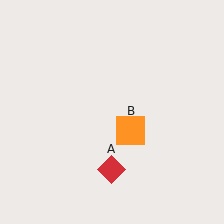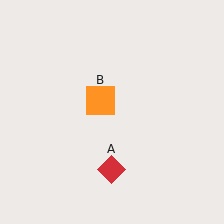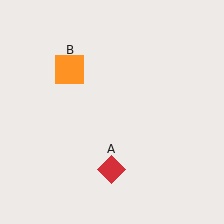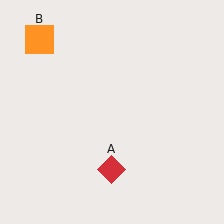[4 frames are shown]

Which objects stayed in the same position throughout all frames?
Red diamond (object A) remained stationary.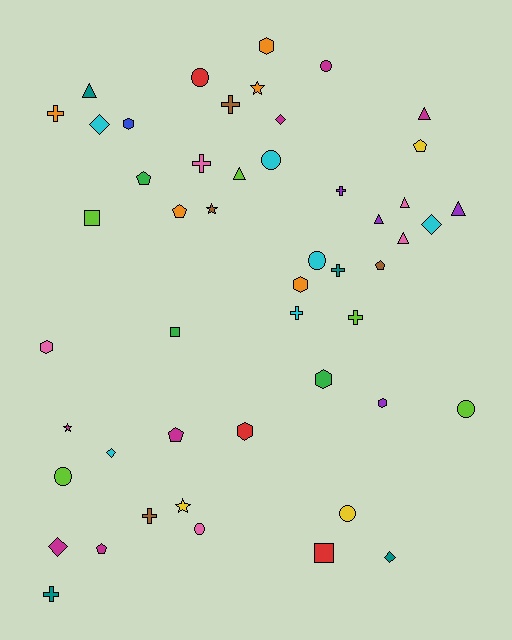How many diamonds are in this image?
There are 6 diamonds.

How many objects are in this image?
There are 50 objects.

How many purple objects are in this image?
There are 4 purple objects.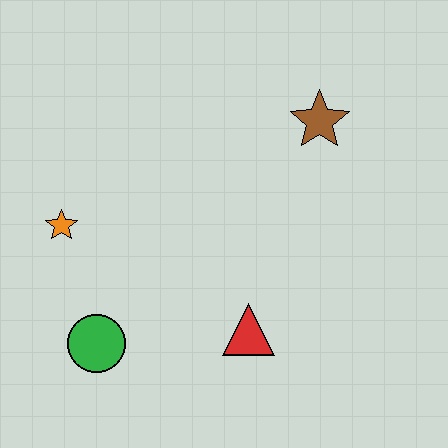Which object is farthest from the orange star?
The brown star is farthest from the orange star.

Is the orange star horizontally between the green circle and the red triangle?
No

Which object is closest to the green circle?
The orange star is closest to the green circle.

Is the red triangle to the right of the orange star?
Yes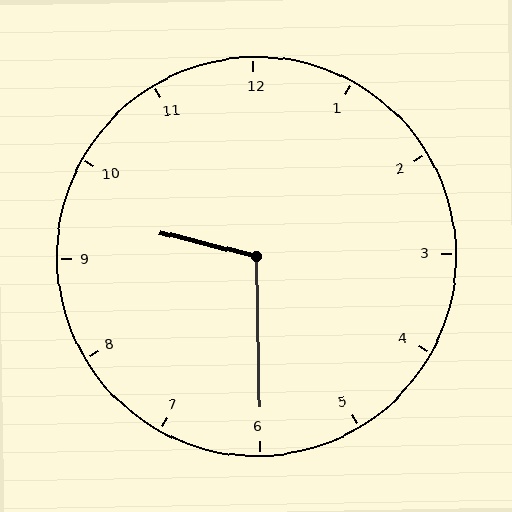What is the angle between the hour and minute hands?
Approximately 105 degrees.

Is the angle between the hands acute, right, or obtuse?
It is obtuse.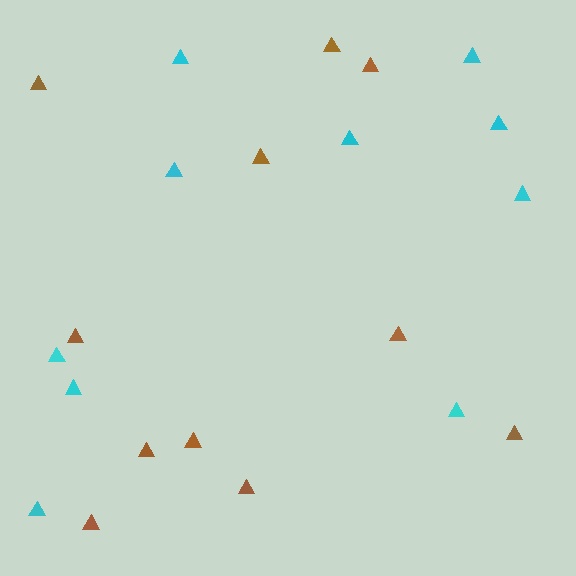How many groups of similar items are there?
There are 2 groups: one group of cyan triangles (10) and one group of brown triangles (11).